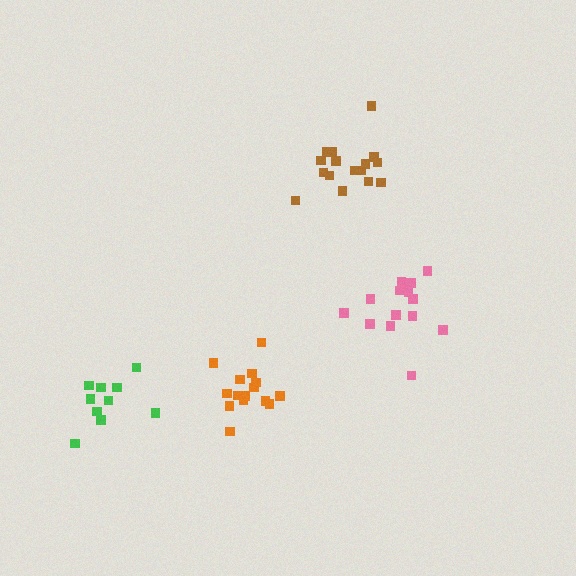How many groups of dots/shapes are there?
There are 4 groups.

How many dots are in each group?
Group 1: 15 dots, Group 2: 16 dots, Group 3: 10 dots, Group 4: 15 dots (56 total).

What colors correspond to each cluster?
The clusters are colored: orange, brown, green, pink.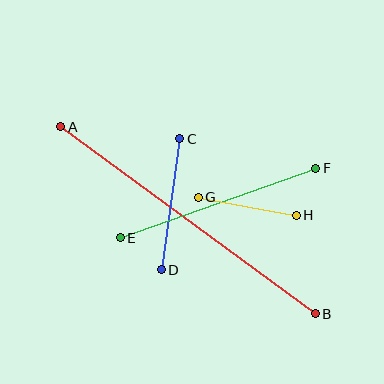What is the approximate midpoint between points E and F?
The midpoint is at approximately (218, 203) pixels.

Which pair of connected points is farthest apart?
Points A and B are farthest apart.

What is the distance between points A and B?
The distance is approximately 316 pixels.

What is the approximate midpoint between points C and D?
The midpoint is at approximately (171, 204) pixels.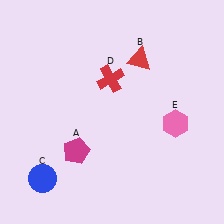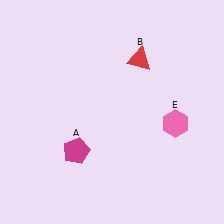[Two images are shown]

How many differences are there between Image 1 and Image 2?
There are 2 differences between the two images.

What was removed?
The red cross (D), the blue circle (C) were removed in Image 2.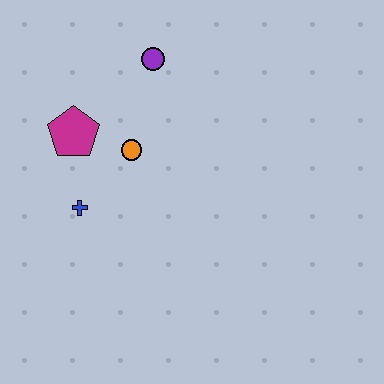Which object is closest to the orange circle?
The magenta pentagon is closest to the orange circle.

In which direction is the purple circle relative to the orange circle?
The purple circle is above the orange circle.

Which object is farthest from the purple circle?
The blue cross is farthest from the purple circle.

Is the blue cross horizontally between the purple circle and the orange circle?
No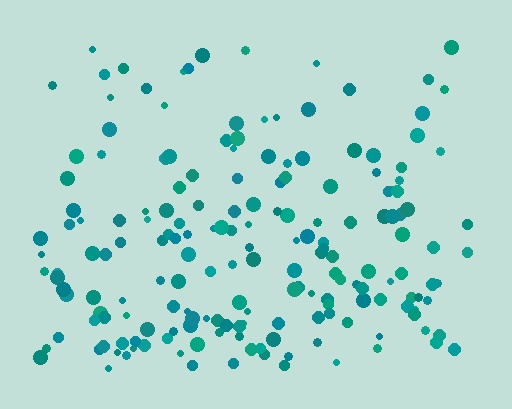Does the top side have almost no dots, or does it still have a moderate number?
Still a moderate number, just noticeably fewer than the bottom.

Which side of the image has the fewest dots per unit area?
The top.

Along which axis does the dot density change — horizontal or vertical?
Vertical.